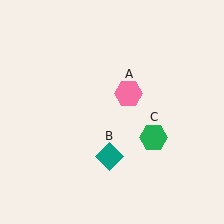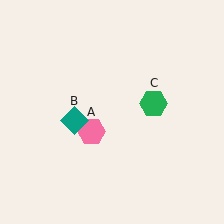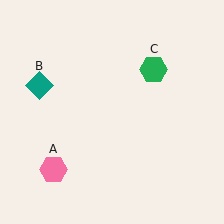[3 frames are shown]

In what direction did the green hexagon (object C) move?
The green hexagon (object C) moved up.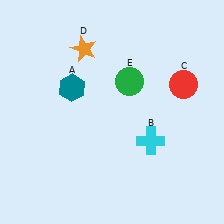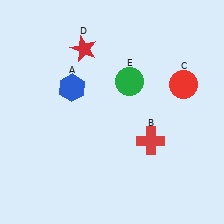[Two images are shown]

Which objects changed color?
A changed from teal to blue. B changed from cyan to red. D changed from orange to red.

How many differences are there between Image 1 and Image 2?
There are 3 differences between the two images.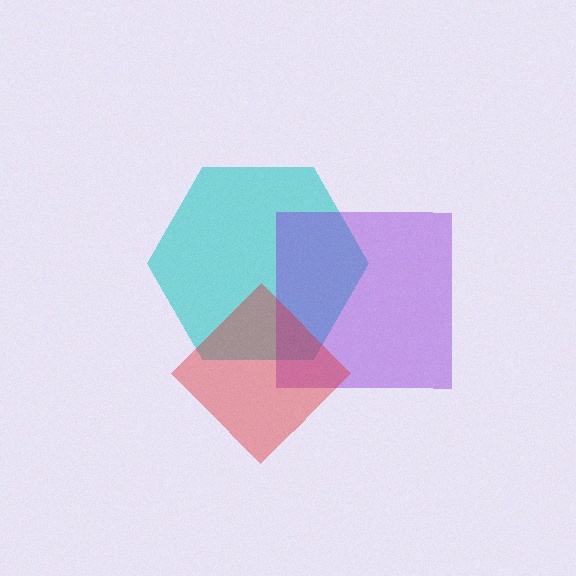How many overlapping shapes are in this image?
There are 3 overlapping shapes in the image.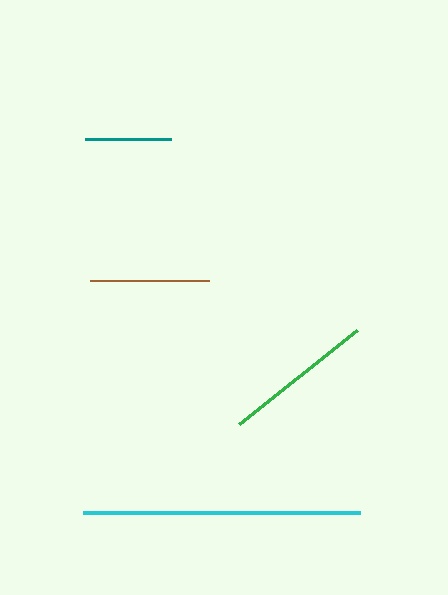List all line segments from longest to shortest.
From longest to shortest: cyan, green, brown, teal.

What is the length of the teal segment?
The teal segment is approximately 85 pixels long.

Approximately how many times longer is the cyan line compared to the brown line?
The cyan line is approximately 2.3 times the length of the brown line.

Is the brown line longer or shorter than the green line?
The green line is longer than the brown line.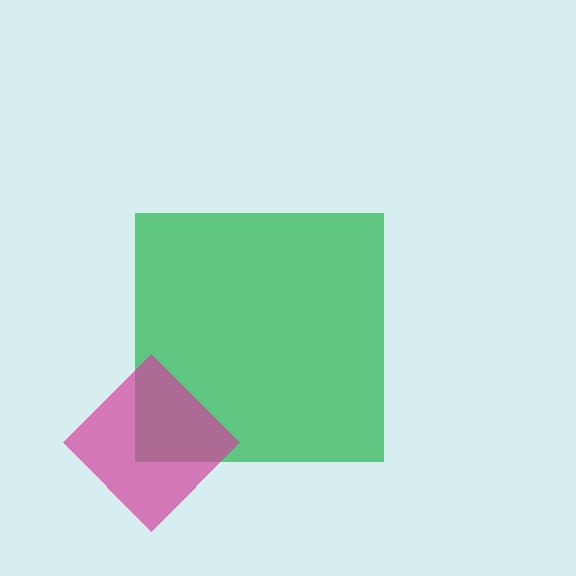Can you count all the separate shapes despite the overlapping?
Yes, there are 2 separate shapes.